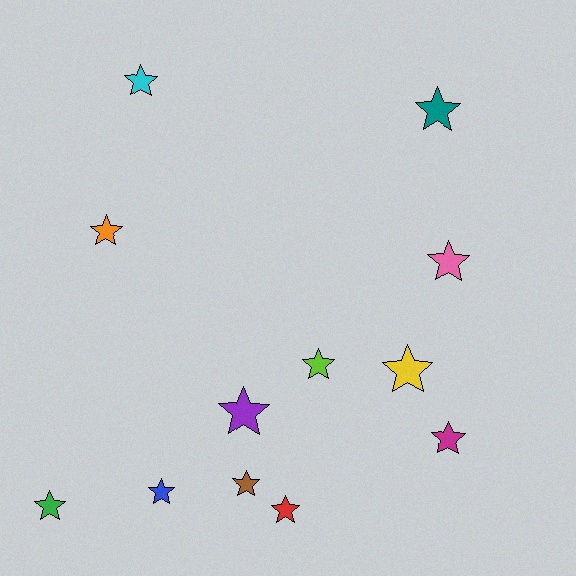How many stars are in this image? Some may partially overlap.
There are 12 stars.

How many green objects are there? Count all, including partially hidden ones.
There is 1 green object.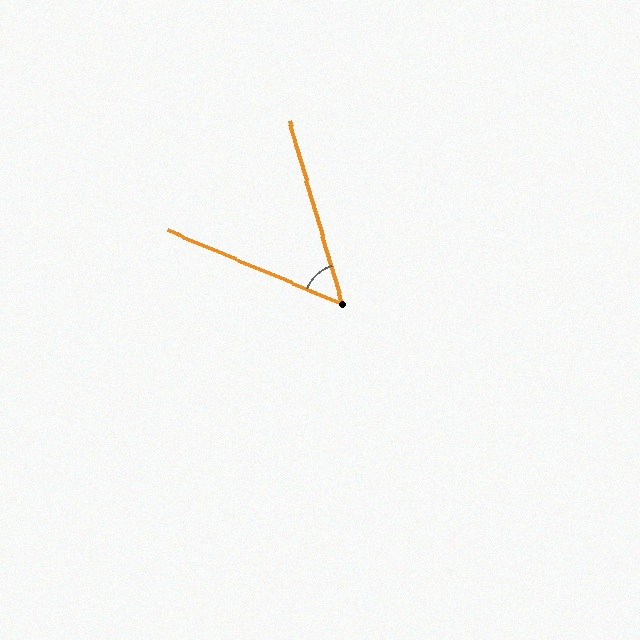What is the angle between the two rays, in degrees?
Approximately 51 degrees.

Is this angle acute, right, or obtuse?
It is acute.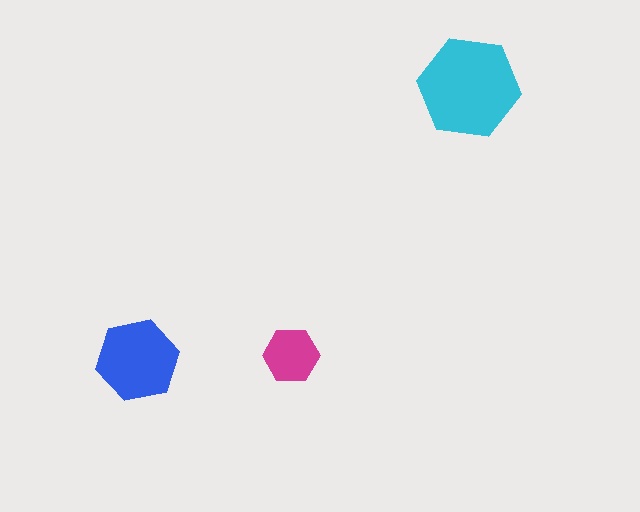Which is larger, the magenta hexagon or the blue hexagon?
The blue one.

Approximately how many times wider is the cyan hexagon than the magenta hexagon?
About 2 times wider.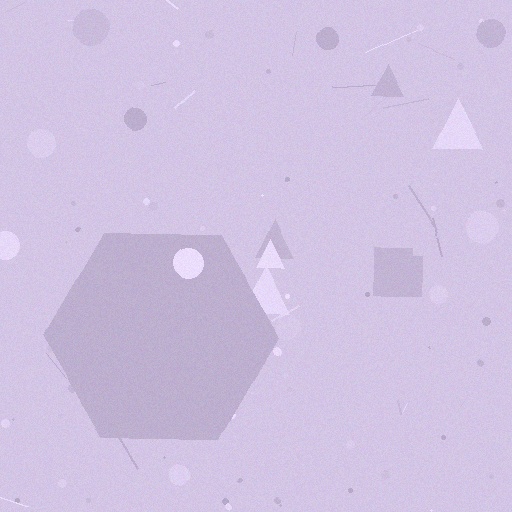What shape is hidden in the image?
A hexagon is hidden in the image.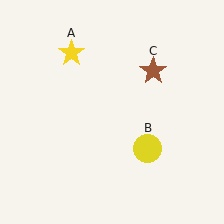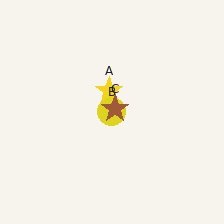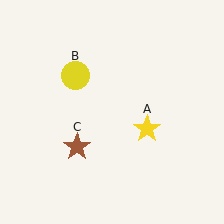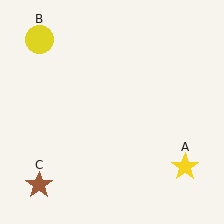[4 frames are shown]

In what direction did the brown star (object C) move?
The brown star (object C) moved down and to the left.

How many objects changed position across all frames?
3 objects changed position: yellow star (object A), yellow circle (object B), brown star (object C).